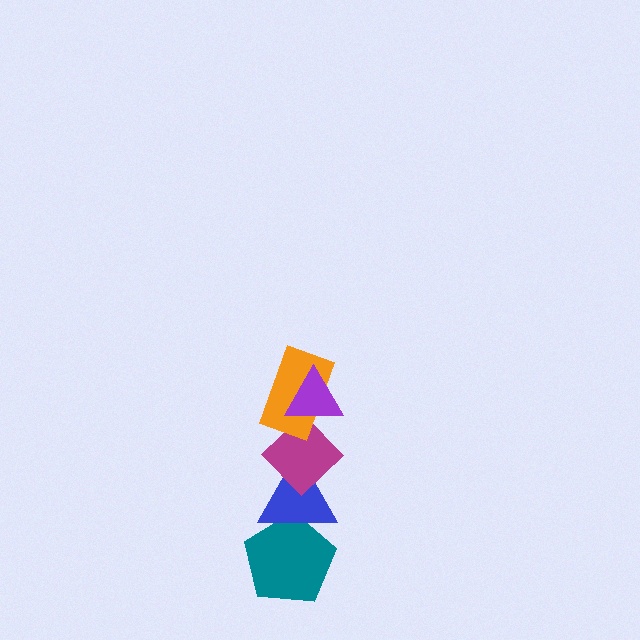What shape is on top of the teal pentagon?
The blue triangle is on top of the teal pentagon.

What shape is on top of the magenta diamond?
The orange rectangle is on top of the magenta diamond.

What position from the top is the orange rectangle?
The orange rectangle is 2nd from the top.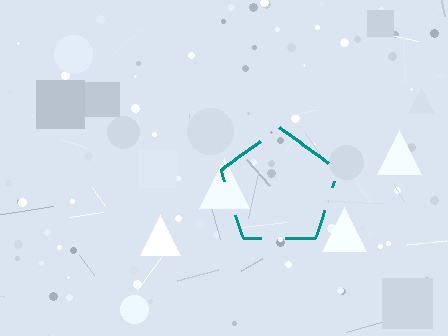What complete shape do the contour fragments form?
The contour fragments form a pentagon.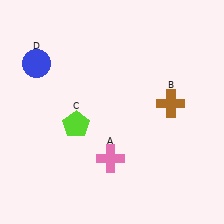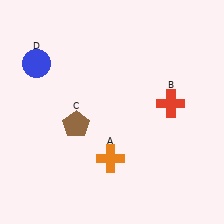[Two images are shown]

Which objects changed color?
A changed from pink to orange. B changed from brown to red. C changed from lime to brown.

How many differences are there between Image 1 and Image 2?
There are 3 differences between the two images.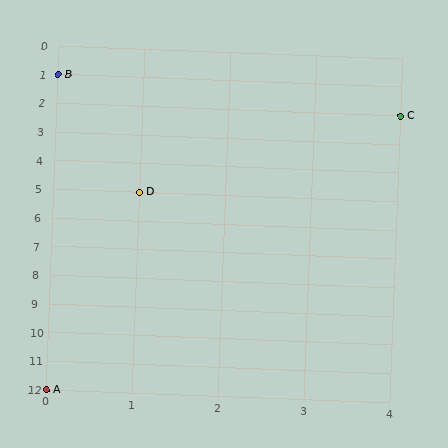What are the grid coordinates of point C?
Point C is at grid coordinates (4, 2).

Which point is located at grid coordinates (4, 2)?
Point C is at (4, 2).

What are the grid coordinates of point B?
Point B is at grid coordinates (0, 1).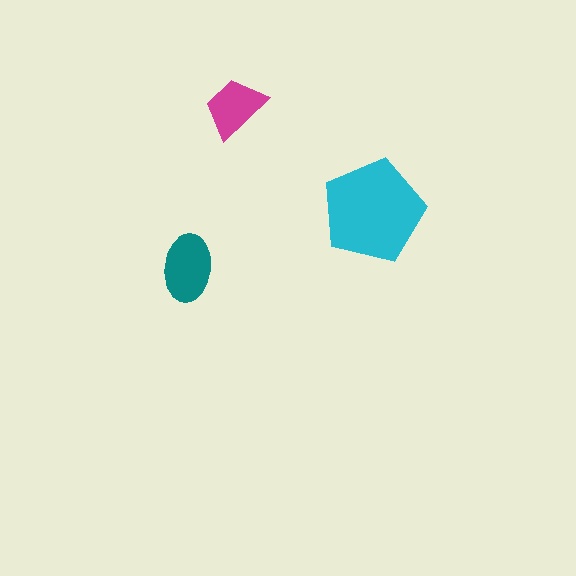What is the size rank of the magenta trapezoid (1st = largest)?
3rd.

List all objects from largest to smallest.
The cyan pentagon, the teal ellipse, the magenta trapezoid.